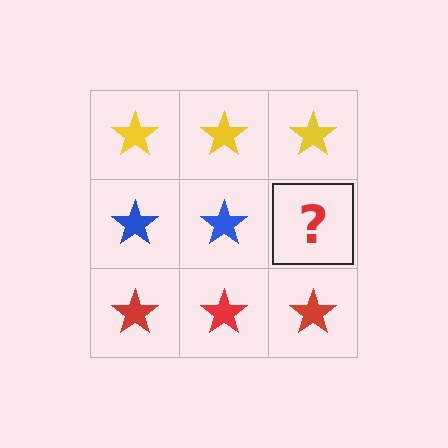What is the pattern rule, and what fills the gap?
The rule is that each row has a consistent color. The gap should be filled with a blue star.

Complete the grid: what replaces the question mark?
The question mark should be replaced with a blue star.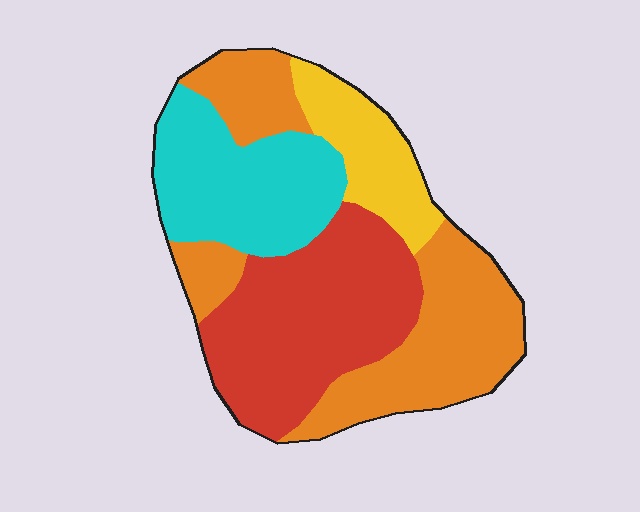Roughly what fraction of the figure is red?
Red covers roughly 30% of the figure.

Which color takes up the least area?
Yellow, at roughly 15%.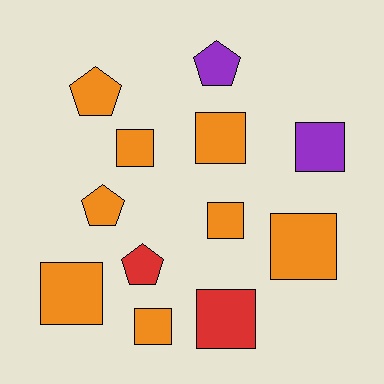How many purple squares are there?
There is 1 purple square.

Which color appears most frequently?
Orange, with 8 objects.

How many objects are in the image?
There are 12 objects.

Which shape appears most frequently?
Square, with 8 objects.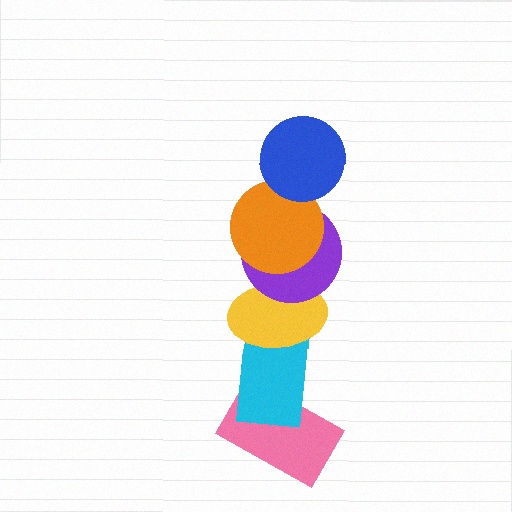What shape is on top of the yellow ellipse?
The purple circle is on top of the yellow ellipse.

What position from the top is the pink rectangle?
The pink rectangle is 6th from the top.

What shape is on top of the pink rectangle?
The cyan rectangle is on top of the pink rectangle.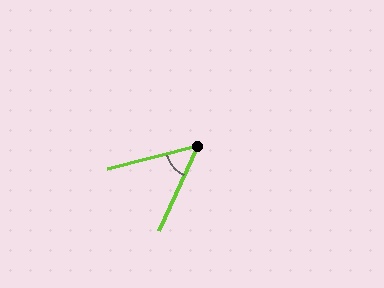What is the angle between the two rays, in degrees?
Approximately 51 degrees.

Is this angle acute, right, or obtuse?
It is acute.